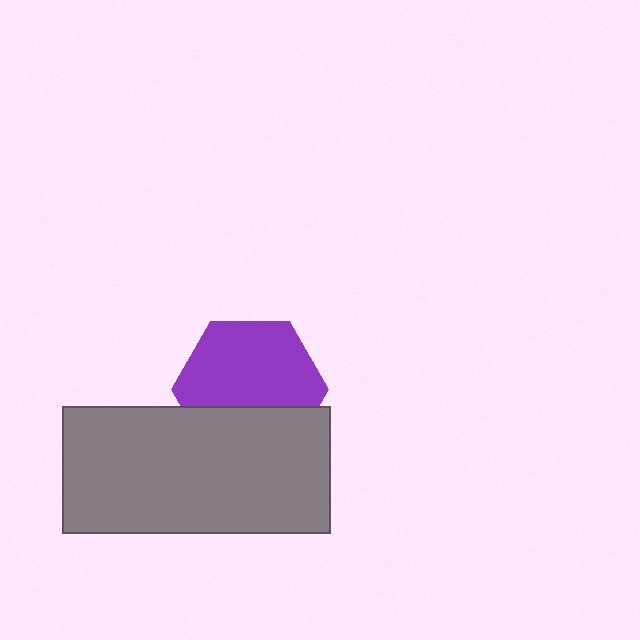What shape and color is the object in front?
The object in front is a gray rectangle.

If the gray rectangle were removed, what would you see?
You would see the complete purple hexagon.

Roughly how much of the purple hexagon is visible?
About half of it is visible (roughly 65%).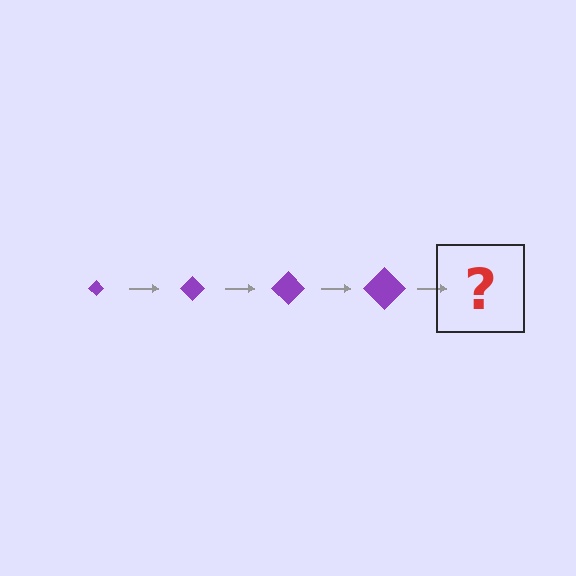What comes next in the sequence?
The next element should be a purple diamond, larger than the previous one.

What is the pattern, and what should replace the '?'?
The pattern is that the diamond gets progressively larger each step. The '?' should be a purple diamond, larger than the previous one.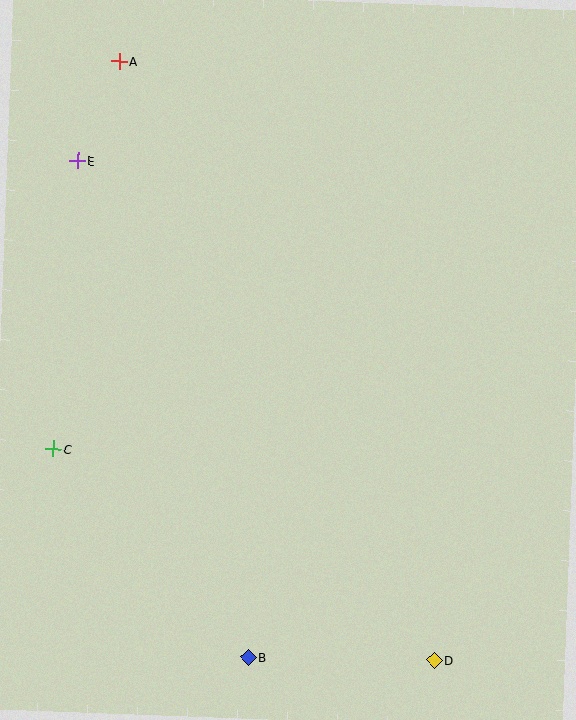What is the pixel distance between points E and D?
The distance between E and D is 614 pixels.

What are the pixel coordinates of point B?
Point B is at (248, 658).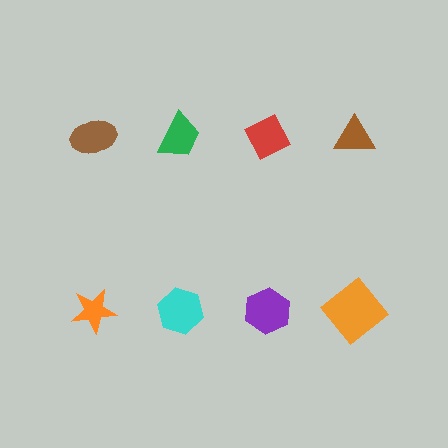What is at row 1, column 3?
A red diamond.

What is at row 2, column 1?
An orange star.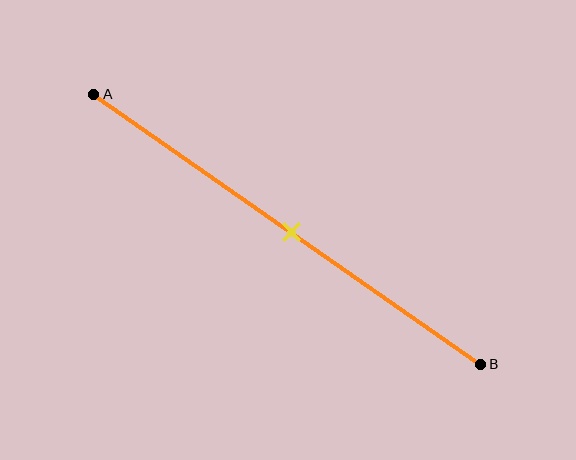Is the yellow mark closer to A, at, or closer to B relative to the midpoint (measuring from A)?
The yellow mark is approximately at the midpoint of segment AB.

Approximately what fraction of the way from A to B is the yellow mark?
The yellow mark is approximately 50% of the way from A to B.